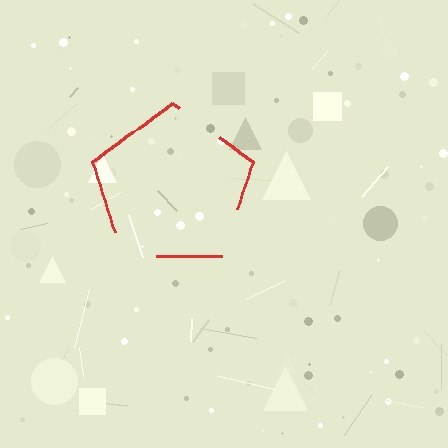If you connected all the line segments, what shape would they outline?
They would outline a pentagon.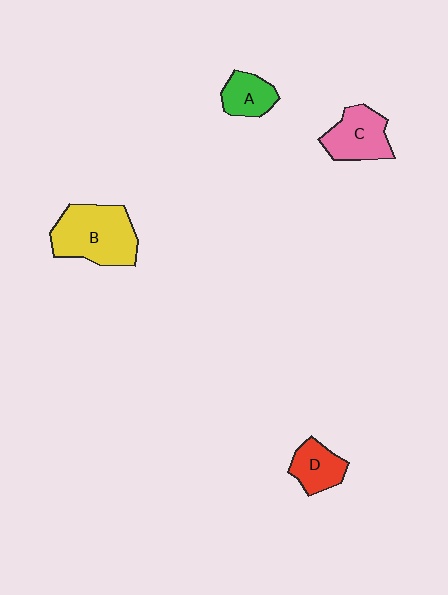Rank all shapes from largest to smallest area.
From largest to smallest: B (yellow), C (pink), D (red), A (green).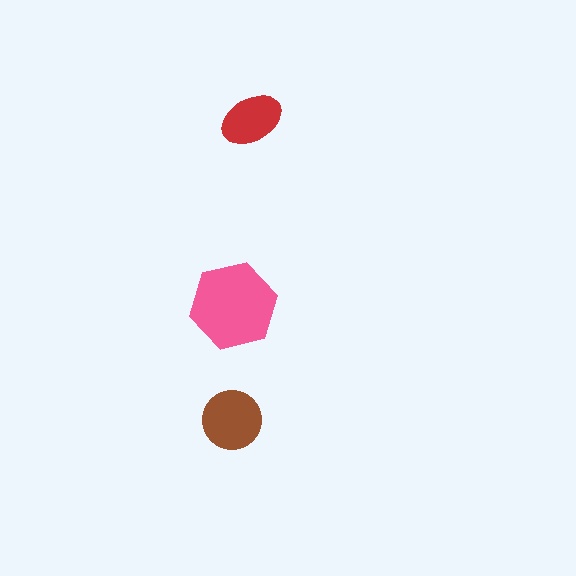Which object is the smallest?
The red ellipse.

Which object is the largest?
The pink hexagon.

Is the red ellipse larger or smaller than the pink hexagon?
Smaller.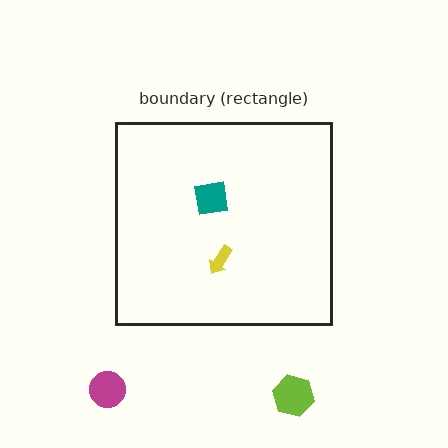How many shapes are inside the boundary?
2 inside, 2 outside.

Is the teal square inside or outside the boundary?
Inside.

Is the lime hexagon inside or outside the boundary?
Outside.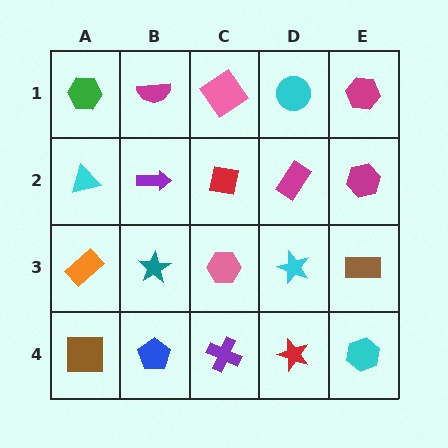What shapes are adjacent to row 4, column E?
A brown rectangle (row 3, column E), a red star (row 4, column D).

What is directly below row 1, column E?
A magenta hexagon.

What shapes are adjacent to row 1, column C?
A red square (row 2, column C), a magenta semicircle (row 1, column B), a cyan circle (row 1, column D).